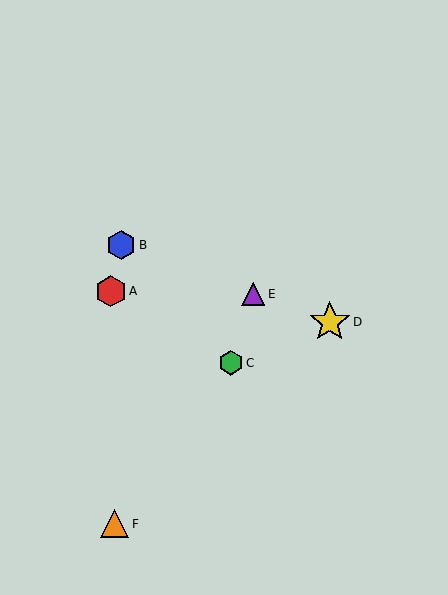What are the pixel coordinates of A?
Object A is at (111, 291).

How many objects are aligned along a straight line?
3 objects (B, D, E) are aligned along a straight line.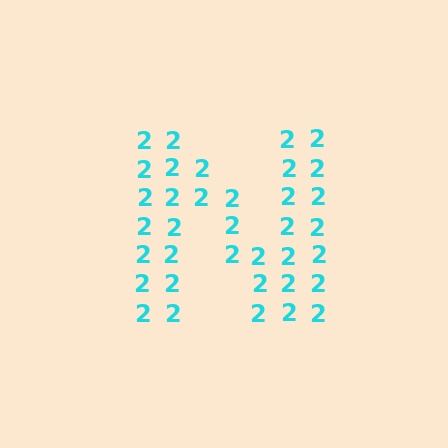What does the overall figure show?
The overall figure shows the letter N.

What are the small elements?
The small elements are digit 2's.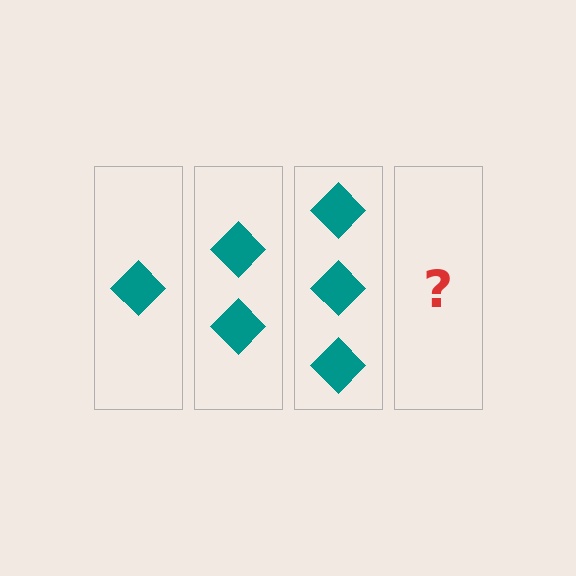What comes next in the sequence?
The next element should be 4 diamonds.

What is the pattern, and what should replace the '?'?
The pattern is that each step adds one more diamond. The '?' should be 4 diamonds.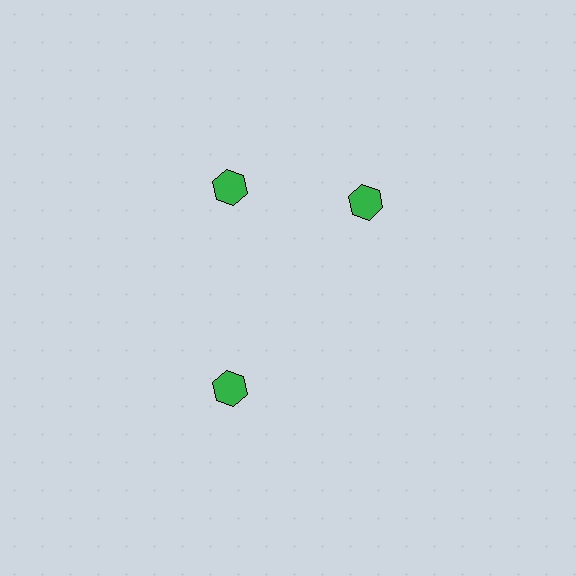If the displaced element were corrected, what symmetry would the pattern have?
It would have 3-fold rotational symmetry — the pattern would map onto itself every 120 degrees.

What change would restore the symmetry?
The symmetry would be restored by rotating it back into even spacing with its neighbors so that all 3 hexagons sit at equal angles and equal distance from the center.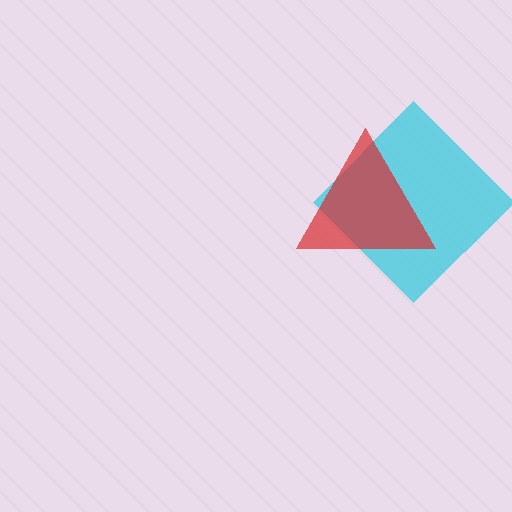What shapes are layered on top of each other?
The layered shapes are: a cyan diamond, a red triangle.